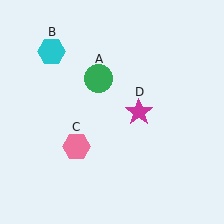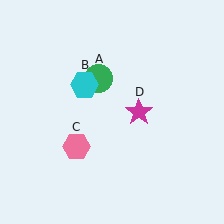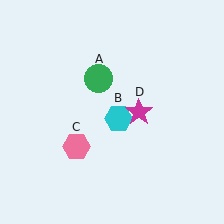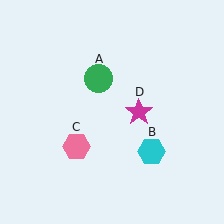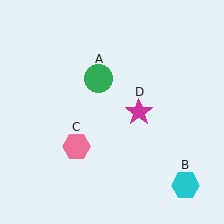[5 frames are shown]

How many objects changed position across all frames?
1 object changed position: cyan hexagon (object B).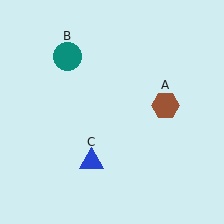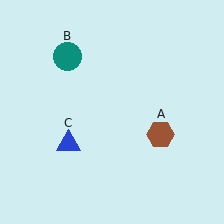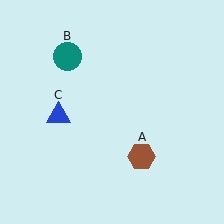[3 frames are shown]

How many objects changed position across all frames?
2 objects changed position: brown hexagon (object A), blue triangle (object C).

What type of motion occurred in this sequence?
The brown hexagon (object A), blue triangle (object C) rotated clockwise around the center of the scene.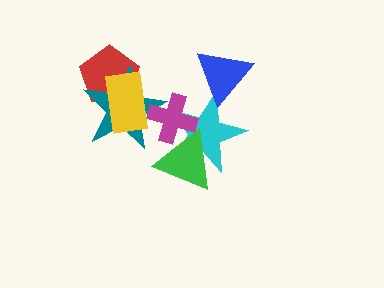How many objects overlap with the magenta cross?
3 objects overlap with the magenta cross.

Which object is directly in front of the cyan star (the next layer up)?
The blue triangle is directly in front of the cyan star.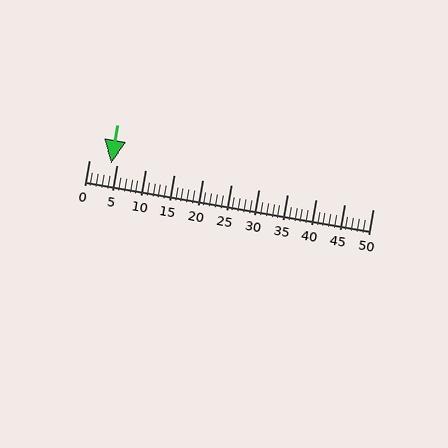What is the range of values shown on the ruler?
The ruler shows values from 0 to 50.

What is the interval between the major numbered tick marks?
The major tick marks are spaced 5 units apart.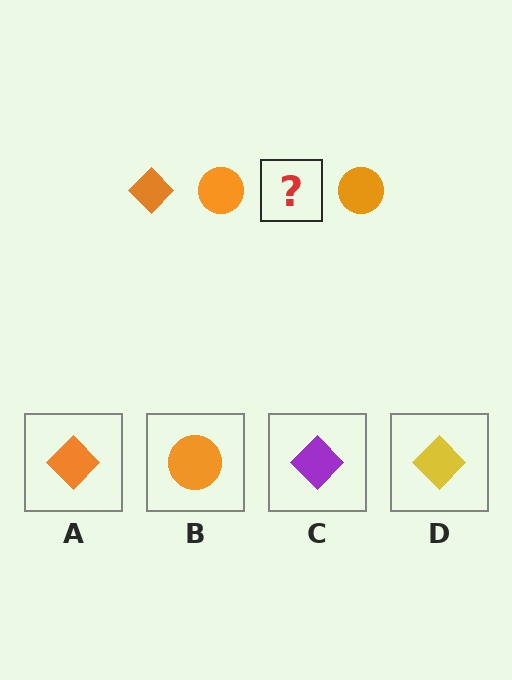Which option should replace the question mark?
Option A.